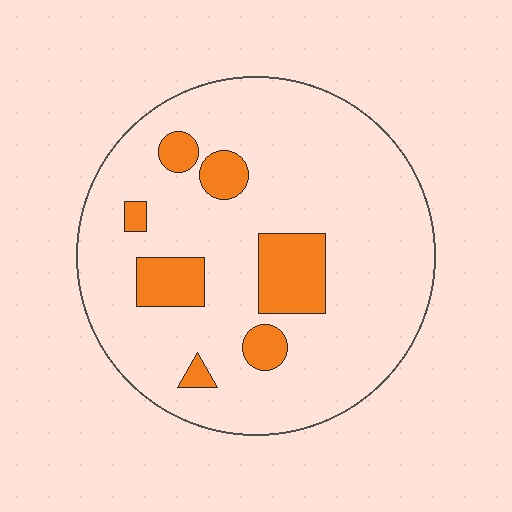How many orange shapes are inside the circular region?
7.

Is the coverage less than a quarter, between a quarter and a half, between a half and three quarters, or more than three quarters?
Less than a quarter.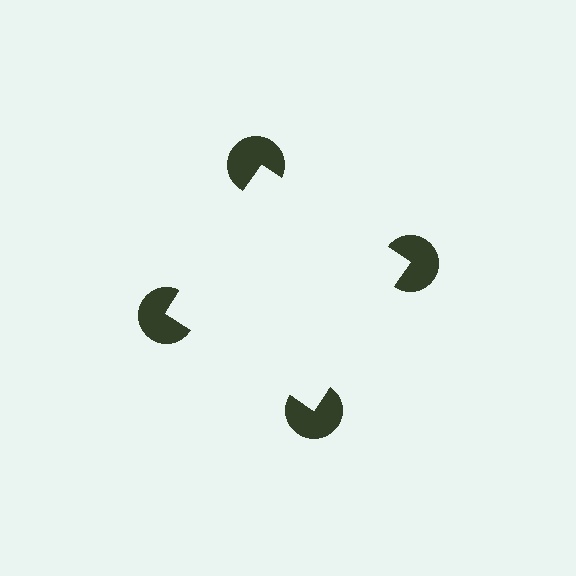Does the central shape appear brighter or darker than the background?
It typically appears slightly brighter than the background, even though no actual brightness change is drawn.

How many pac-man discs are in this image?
There are 4 — one at each vertex of the illusory square.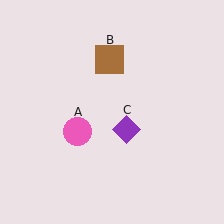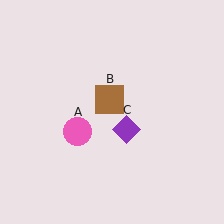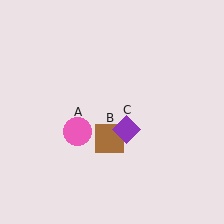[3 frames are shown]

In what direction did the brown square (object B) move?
The brown square (object B) moved down.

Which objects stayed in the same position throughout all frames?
Pink circle (object A) and purple diamond (object C) remained stationary.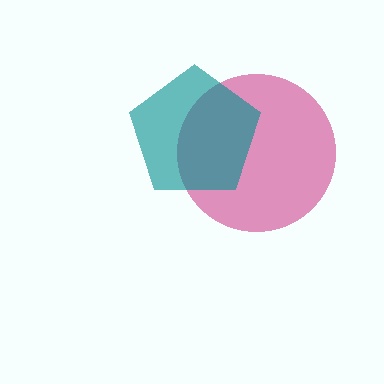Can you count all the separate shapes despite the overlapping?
Yes, there are 2 separate shapes.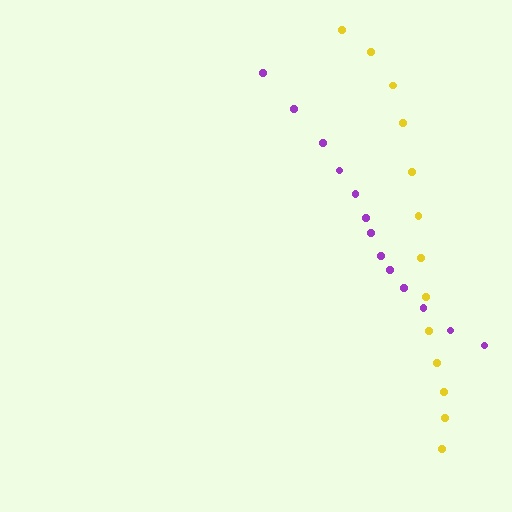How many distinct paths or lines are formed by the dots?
There are 2 distinct paths.